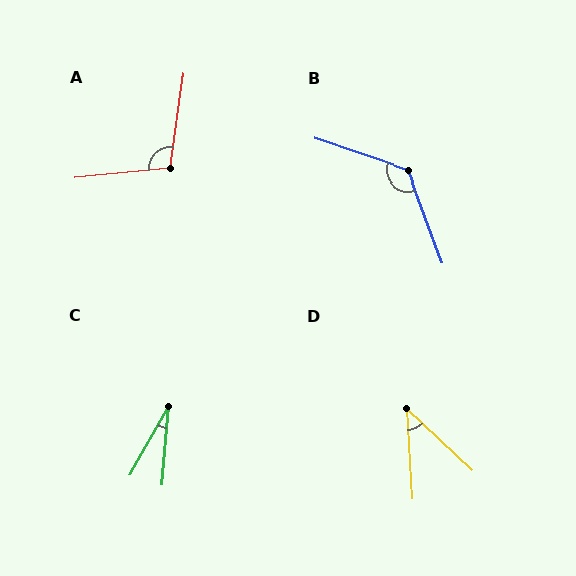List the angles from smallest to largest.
C (25°), D (43°), A (103°), B (129°).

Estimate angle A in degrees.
Approximately 103 degrees.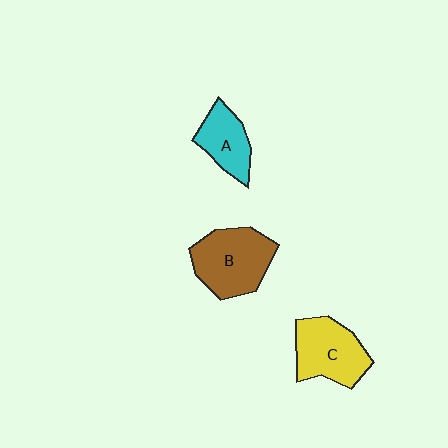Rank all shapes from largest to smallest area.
From largest to smallest: B (brown), C (yellow), A (cyan).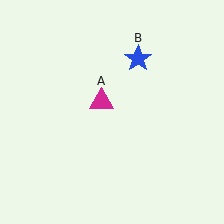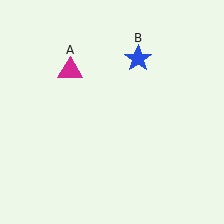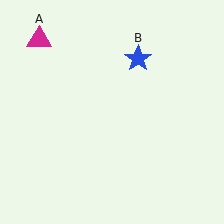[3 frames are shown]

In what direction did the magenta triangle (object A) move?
The magenta triangle (object A) moved up and to the left.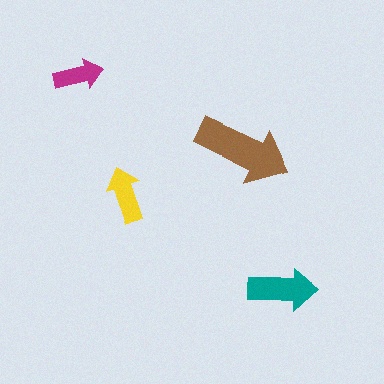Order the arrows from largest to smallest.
the brown one, the teal one, the yellow one, the magenta one.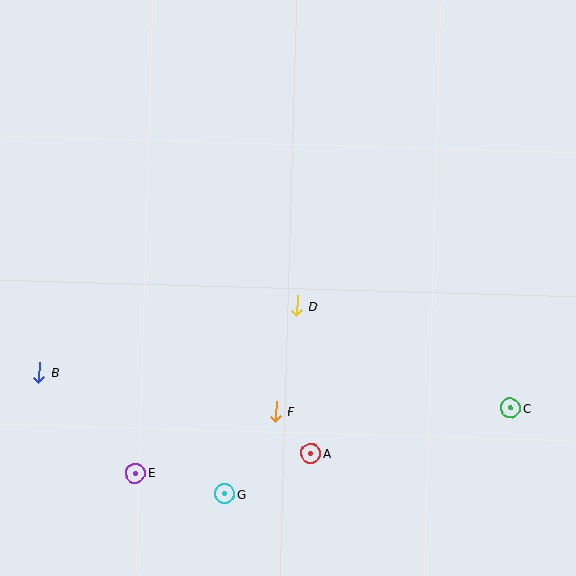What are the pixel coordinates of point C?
Point C is at (511, 408).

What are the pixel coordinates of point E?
Point E is at (136, 473).